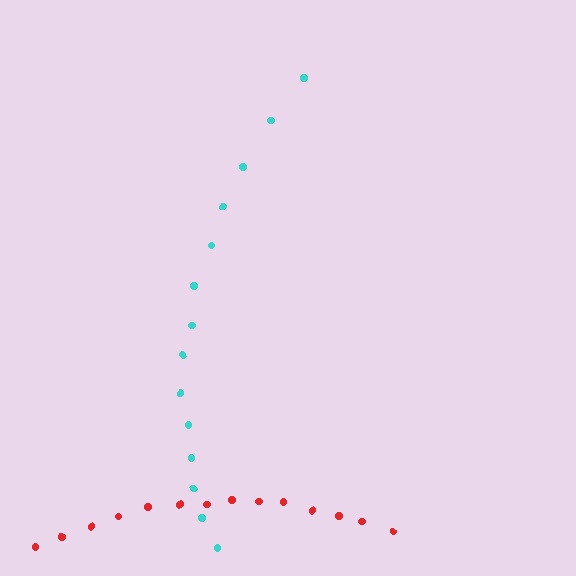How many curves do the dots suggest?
There are 2 distinct paths.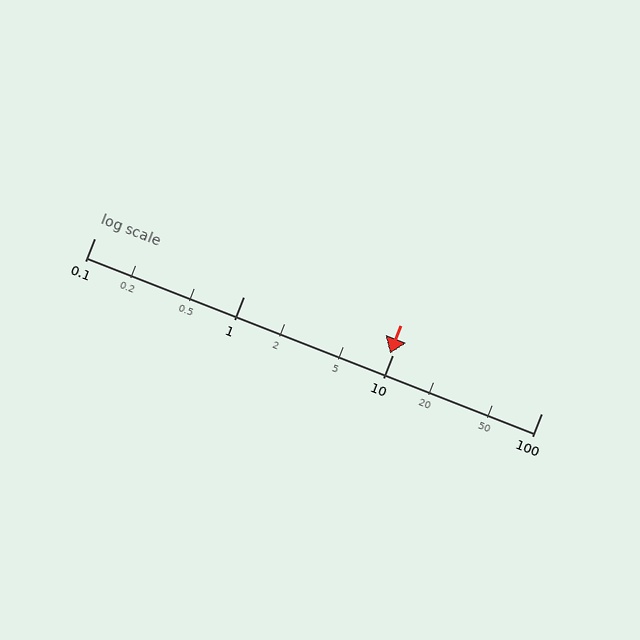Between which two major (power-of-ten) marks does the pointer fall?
The pointer is between 1 and 10.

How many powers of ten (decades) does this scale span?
The scale spans 3 decades, from 0.1 to 100.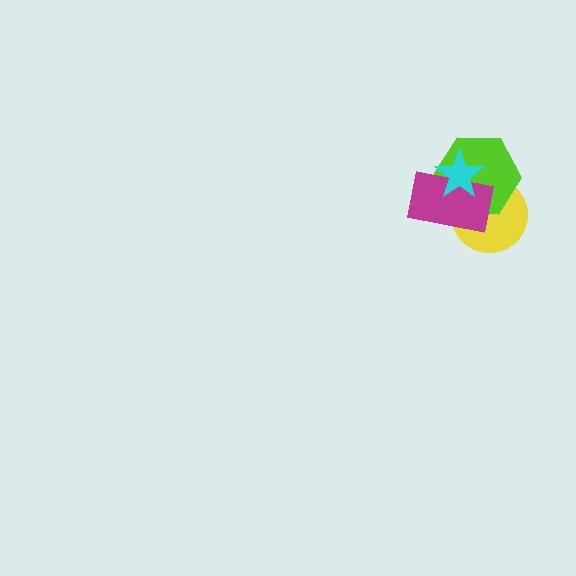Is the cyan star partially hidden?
No, no other shape covers it.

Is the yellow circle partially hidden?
Yes, it is partially covered by another shape.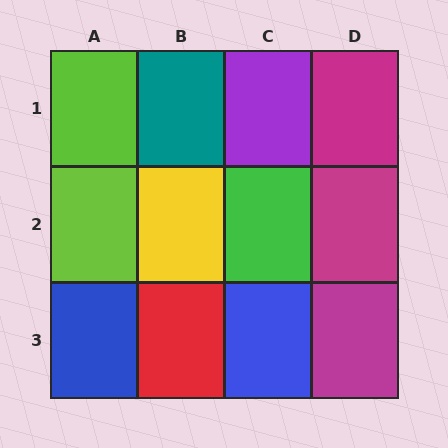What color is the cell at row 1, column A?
Lime.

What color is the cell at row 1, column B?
Teal.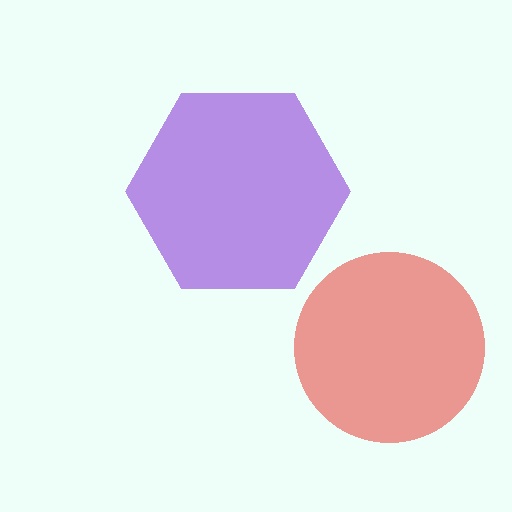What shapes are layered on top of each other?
The layered shapes are: a red circle, a purple hexagon.